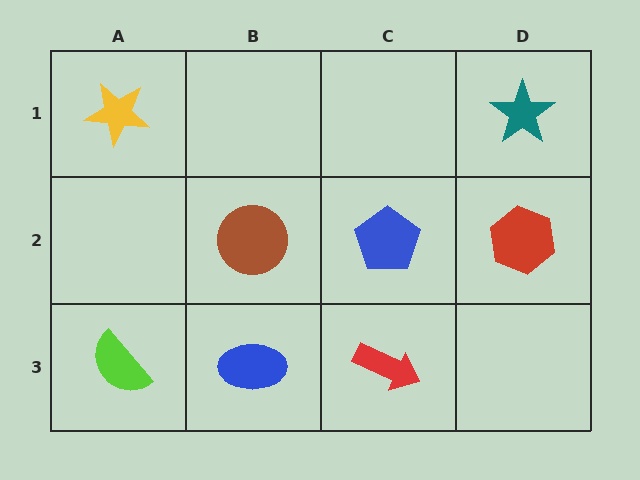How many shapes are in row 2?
3 shapes.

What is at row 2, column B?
A brown circle.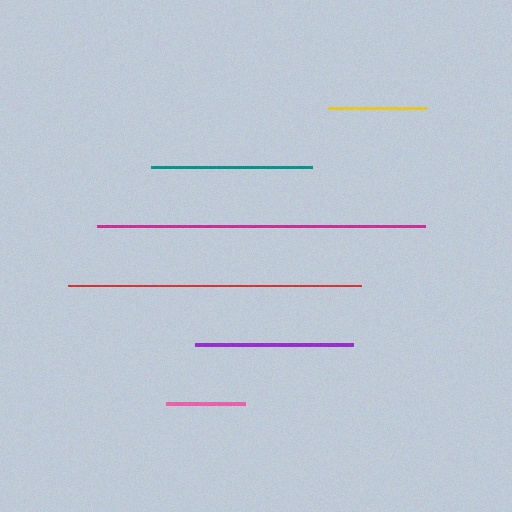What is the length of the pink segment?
The pink segment is approximately 80 pixels long.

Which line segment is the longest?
The magenta line is the longest at approximately 328 pixels.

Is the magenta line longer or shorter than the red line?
The magenta line is longer than the red line.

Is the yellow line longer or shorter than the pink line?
The yellow line is longer than the pink line.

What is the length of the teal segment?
The teal segment is approximately 161 pixels long.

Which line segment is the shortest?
The pink line is the shortest at approximately 80 pixels.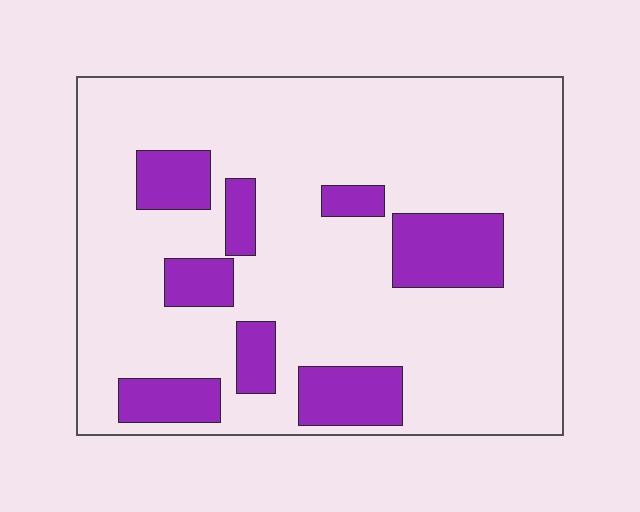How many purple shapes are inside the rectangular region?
8.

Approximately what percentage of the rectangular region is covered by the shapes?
Approximately 20%.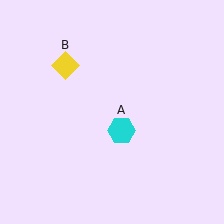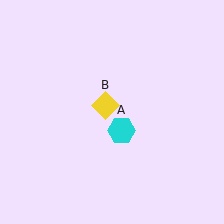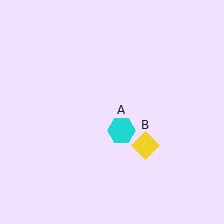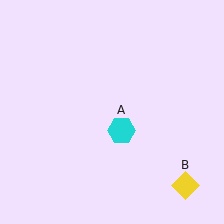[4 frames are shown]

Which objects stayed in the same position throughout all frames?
Cyan hexagon (object A) remained stationary.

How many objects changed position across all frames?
1 object changed position: yellow diamond (object B).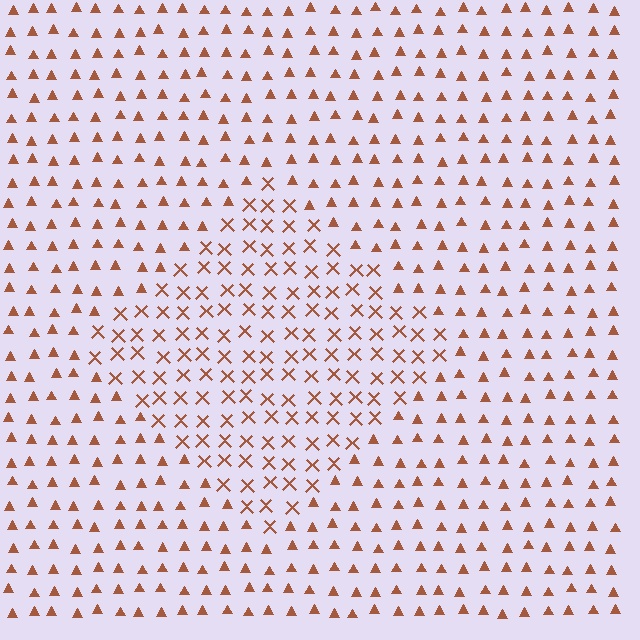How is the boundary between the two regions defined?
The boundary is defined by a change in element shape: X marks inside vs. triangles outside. All elements share the same color and spacing.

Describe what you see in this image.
The image is filled with small brown elements arranged in a uniform grid. A diamond-shaped region contains X marks, while the surrounding area contains triangles. The boundary is defined purely by the change in element shape.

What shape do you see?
I see a diamond.